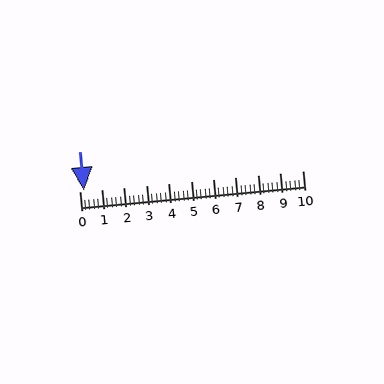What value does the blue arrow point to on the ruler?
The blue arrow points to approximately 0.2.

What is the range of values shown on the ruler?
The ruler shows values from 0 to 10.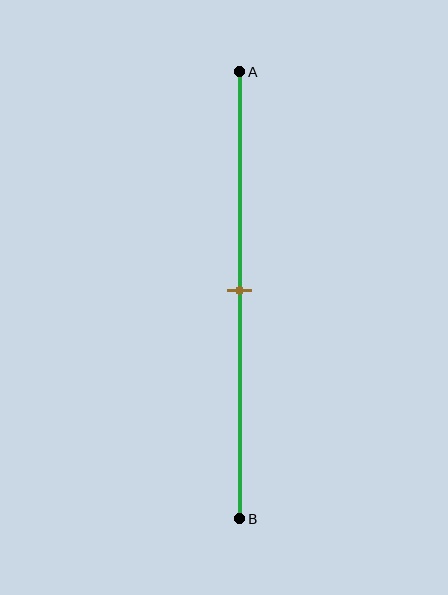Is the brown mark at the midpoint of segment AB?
Yes, the mark is approximately at the midpoint.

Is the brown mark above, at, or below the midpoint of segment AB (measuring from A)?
The brown mark is approximately at the midpoint of segment AB.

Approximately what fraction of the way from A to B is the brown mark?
The brown mark is approximately 50% of the way from A to B.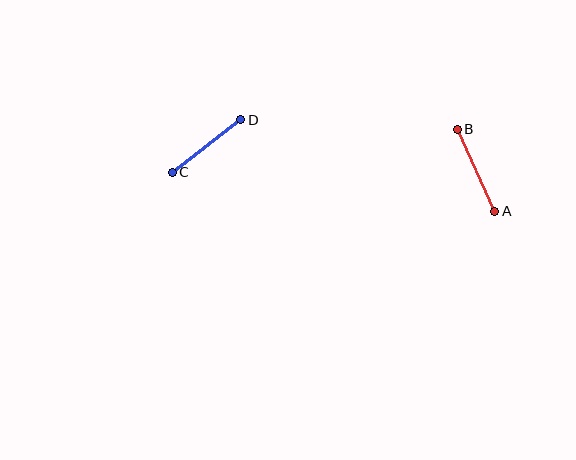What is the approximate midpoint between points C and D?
The midpoint is at approximately (206, 146) pixels.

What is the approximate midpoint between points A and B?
The midpoint is at approximately (476, 170) pixels.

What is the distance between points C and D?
The distance is approximately 86 pixels.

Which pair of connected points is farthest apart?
Points A and B are farthest apart.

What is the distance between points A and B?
The distance is approximately 90 pixels.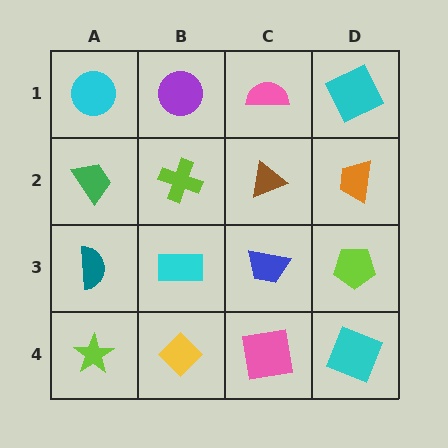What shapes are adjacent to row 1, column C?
A brown triangle (row 2, column C), a purple circle (row 1, column B), a cyan square (row 1, column D).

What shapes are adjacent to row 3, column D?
An orange trapezoid (row 2, column D), a cyan square (row 4, column D), a blue trapezoid (row 3, column C).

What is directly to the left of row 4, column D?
A pink square.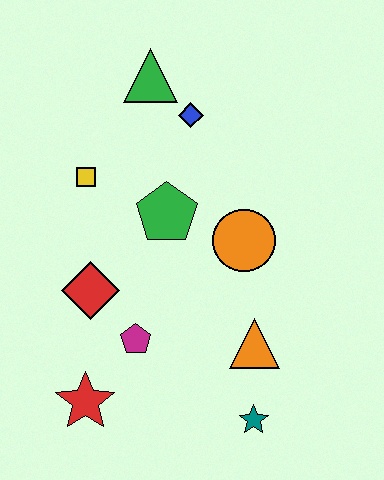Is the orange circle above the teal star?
Yes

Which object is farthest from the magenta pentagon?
The green triangle is farthest from the magenta pentagon.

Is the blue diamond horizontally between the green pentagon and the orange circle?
Yes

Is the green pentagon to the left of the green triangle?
No